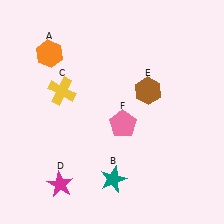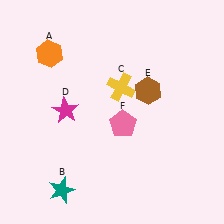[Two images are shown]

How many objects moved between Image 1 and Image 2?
3 objects moved between the two images.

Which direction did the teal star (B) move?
The teal star (B) moved left.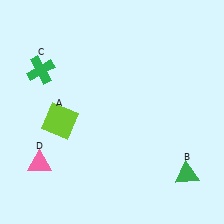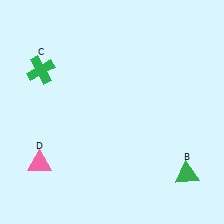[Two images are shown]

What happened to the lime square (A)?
The lime square (A) was removed in Image 2. It was in the bottom-left area of Image 1.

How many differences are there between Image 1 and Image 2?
There is 1 difference between the two images.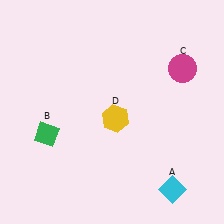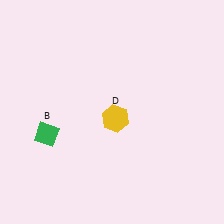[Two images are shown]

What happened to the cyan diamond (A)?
The cyan diamond (A) was removed in Image 2. It was in the bottom-right area of Image 1.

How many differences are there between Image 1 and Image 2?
There are 2 differences between the two images.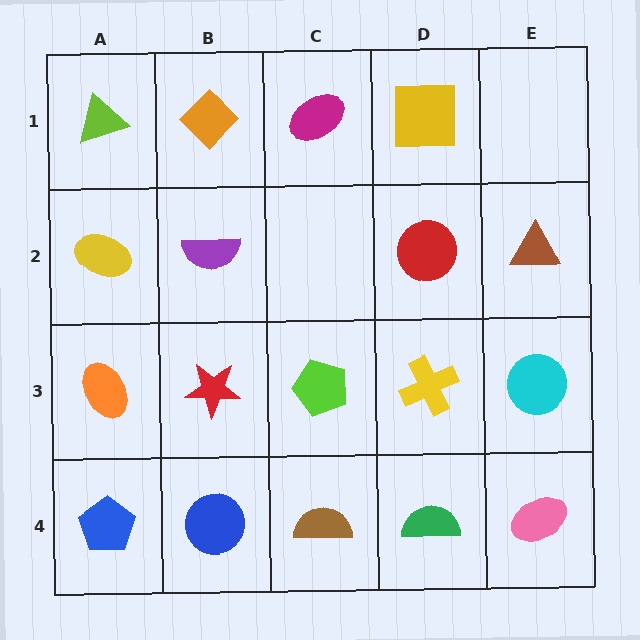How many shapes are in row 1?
4 shapes.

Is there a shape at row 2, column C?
No, that cell is empty.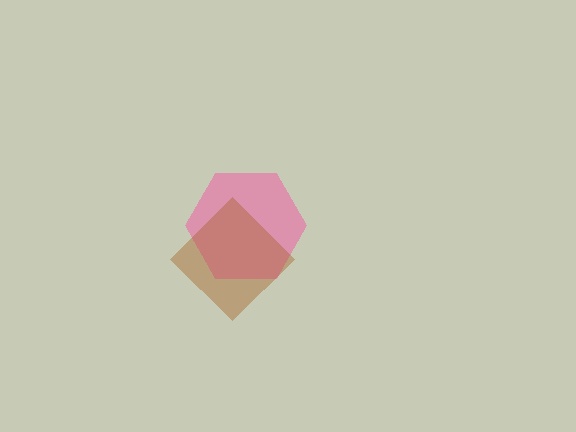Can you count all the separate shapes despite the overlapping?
Yes, there are 2 separate shapes.